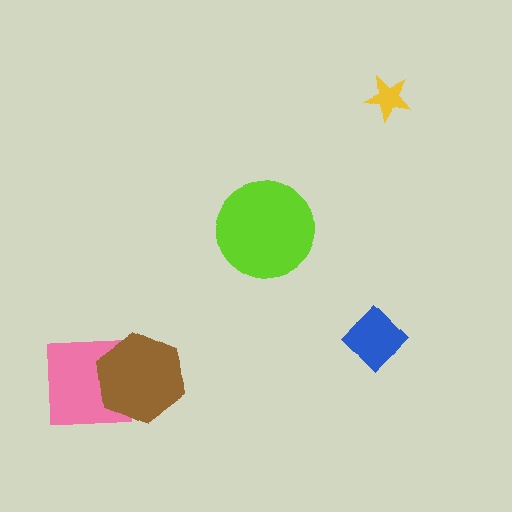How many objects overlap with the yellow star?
0 objects overlap with the yellow star.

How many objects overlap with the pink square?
1 object overlaps with the pink square.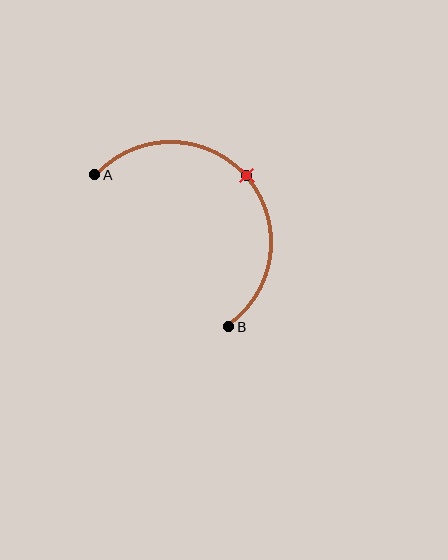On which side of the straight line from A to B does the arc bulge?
The arc bulges above and to the right of the straight line connecting A and B.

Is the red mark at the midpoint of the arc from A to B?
Yes. The red mark lies on the arc at equal arc-length from both A and B — it is the arc midpoint.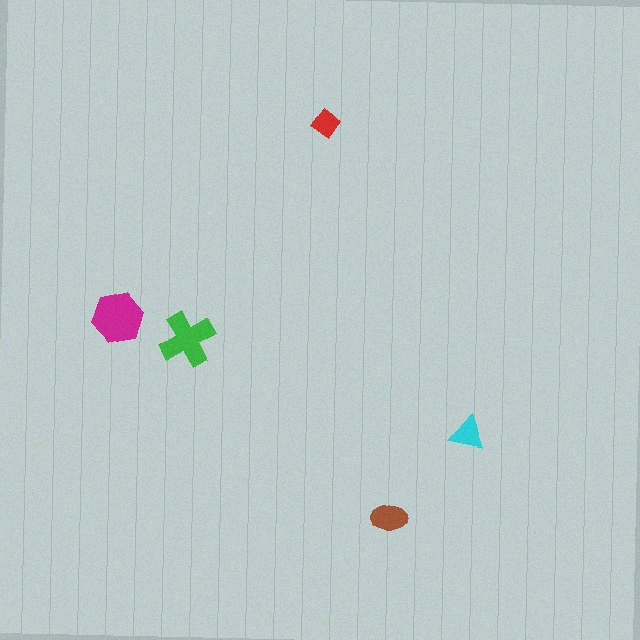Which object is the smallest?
The red diamond.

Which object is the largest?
The magenta hexagon.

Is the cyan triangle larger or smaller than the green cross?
Smaller.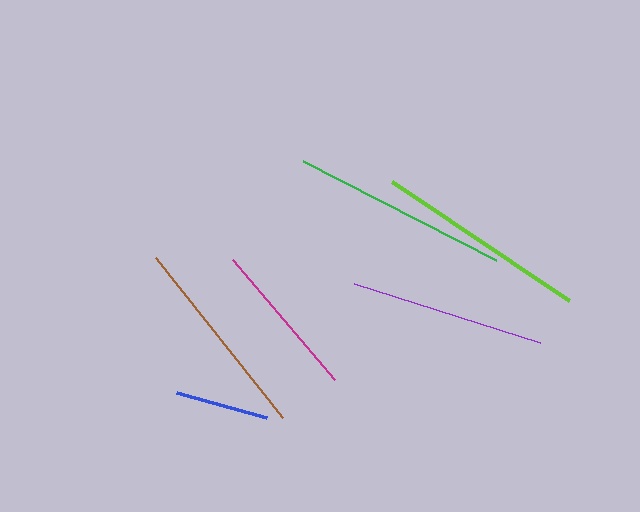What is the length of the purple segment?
The purple segment is approximately 195 pixels long.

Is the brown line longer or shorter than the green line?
The green line is longer than the brown line.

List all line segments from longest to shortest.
From longest to shortest: green, lime, brown, purple, magenta, blue.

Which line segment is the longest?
The green line is the longest at approximately 217 pixels.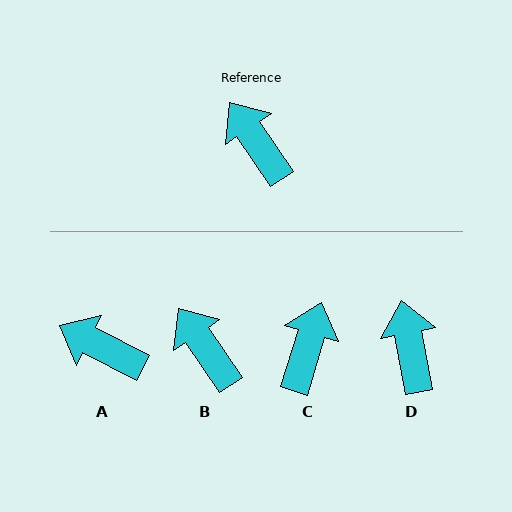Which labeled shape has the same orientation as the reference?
B.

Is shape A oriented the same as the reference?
No, it is off by about 29 degrees.